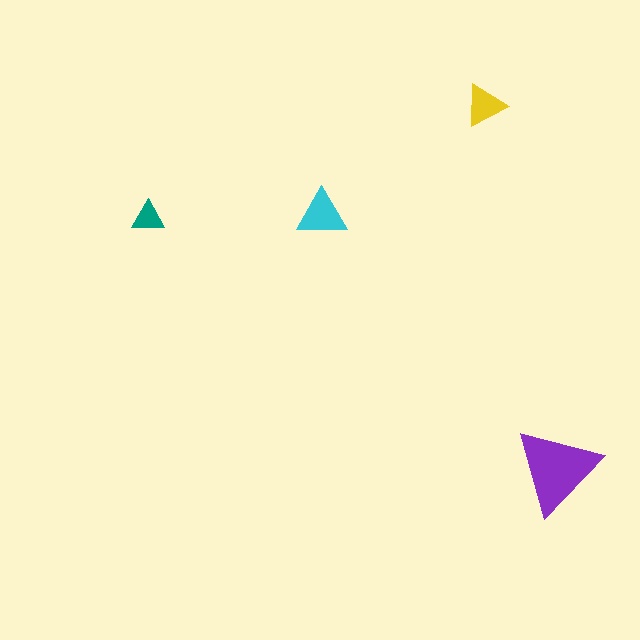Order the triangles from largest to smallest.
the purple one, the cyan one, the yellow one, the teal one.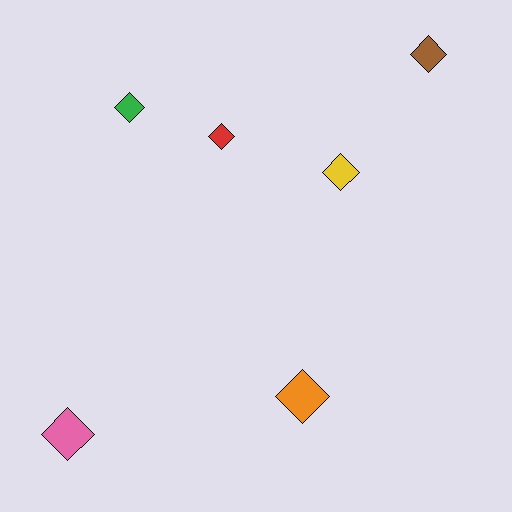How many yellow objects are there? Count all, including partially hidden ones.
There is 1 yellow object.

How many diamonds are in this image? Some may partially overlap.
There are 6 diamonds.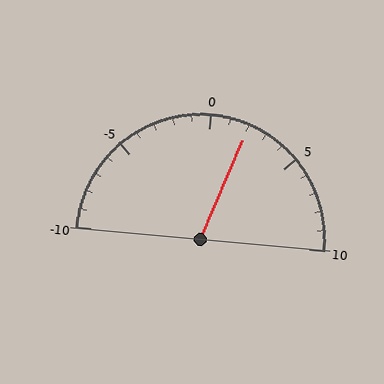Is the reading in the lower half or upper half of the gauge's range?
The reading is in the upper half of the range (-10 to 10).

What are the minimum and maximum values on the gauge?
The gauge ranges from -10 to 10.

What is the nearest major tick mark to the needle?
The nearest major tick mark is 0.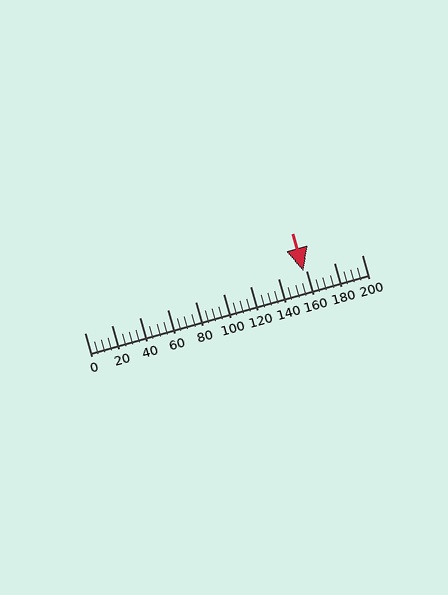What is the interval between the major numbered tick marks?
The major tick marks are spaced 20 units apart.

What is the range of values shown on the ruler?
The ruler shows values from 0 to 200.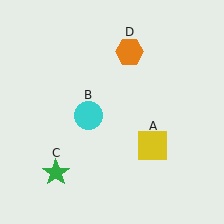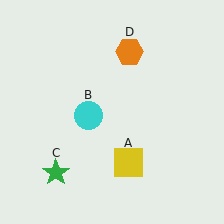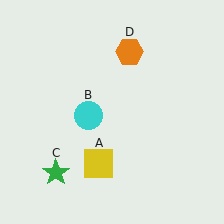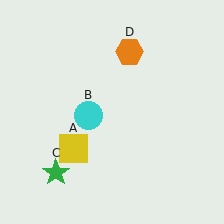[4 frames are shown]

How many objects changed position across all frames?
1 object changed position: yellow square (object A).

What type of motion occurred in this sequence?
The yellow square (object A) rotated clockwise around the center of the scene.